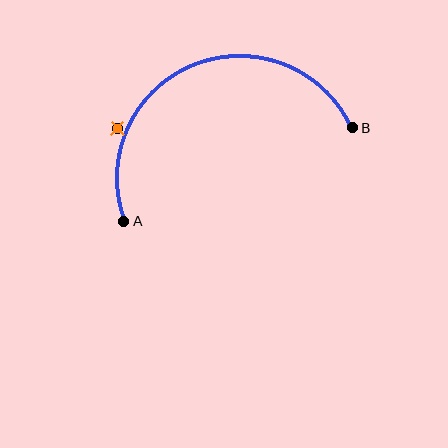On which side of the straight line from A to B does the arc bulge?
The arc bulges above the straight line connecting A and B.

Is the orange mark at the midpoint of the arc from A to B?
No — the orange mark does not lie on the arc at all. It sits slightly outside the curve.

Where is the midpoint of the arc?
The arc midpoint is the point on the curve farthest from the straight line joining A and B. It sits above that line.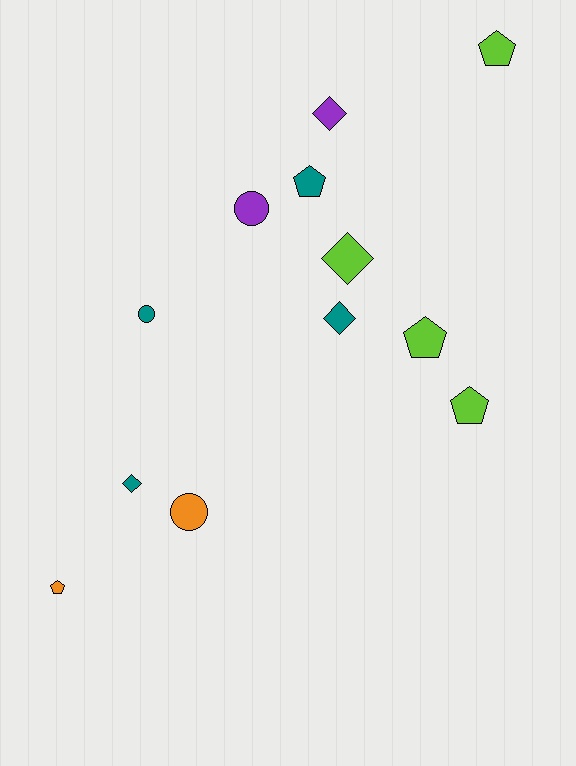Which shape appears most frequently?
Pentagon, with 5 objects.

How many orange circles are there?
There is 1 orange circle.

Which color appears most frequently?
Teal, with 4 objects.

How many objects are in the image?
There are 12 objects.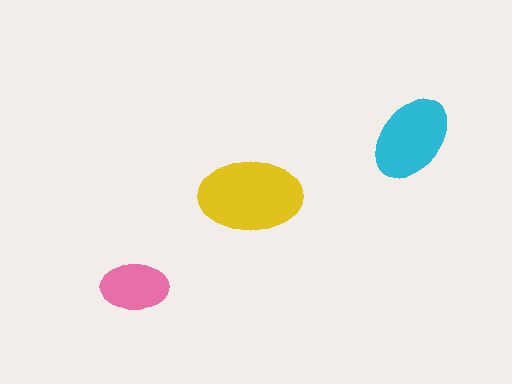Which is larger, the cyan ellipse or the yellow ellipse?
The yellow one.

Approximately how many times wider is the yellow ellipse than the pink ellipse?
About 1.5 times wider.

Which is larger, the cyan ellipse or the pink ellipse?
The cyan one.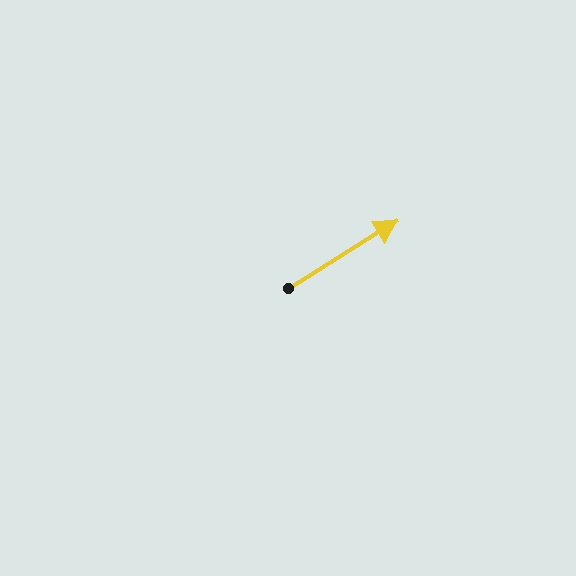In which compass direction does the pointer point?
Northeast.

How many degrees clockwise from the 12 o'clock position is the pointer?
Approximately 58 degrees.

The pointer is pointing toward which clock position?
Roughly 2 o'clock.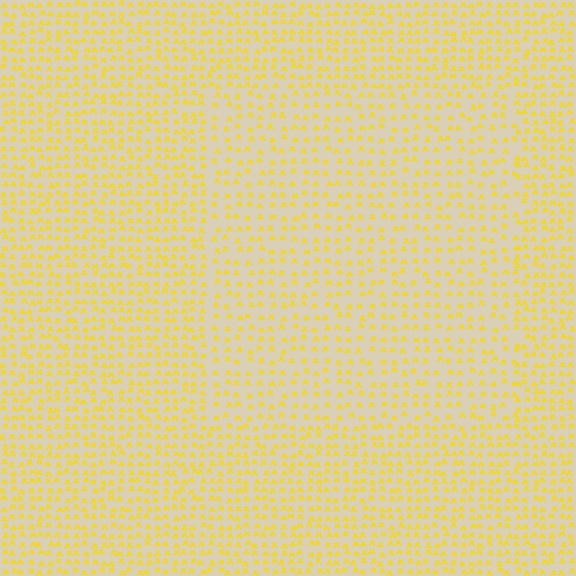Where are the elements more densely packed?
The elements are more densely packed outside the rectangle boundary.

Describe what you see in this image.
The image contains small yellow elements arranged at two different densities. A rectangle-shaped region is visible where the elements are less densely packed than the surrounding area.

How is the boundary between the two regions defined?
The boundary is defined by a change in element density (approximately 1.5x ratio). All elements are the same color, size, and shape.